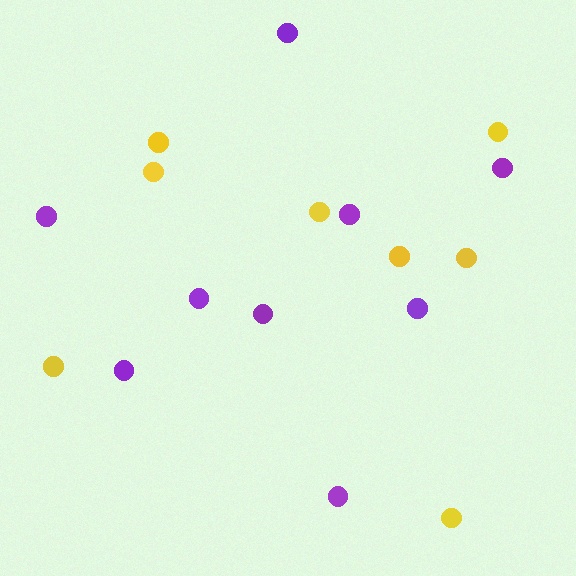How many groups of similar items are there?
There are 2 groups: one group of yellow circles (8) and one group of purple circles (9).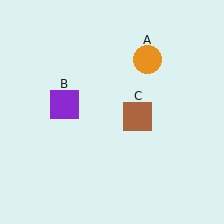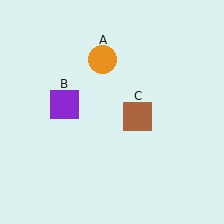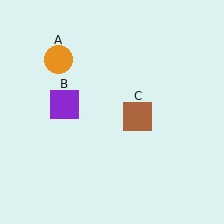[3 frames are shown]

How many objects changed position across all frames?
1 object changed position: orange circle (object A).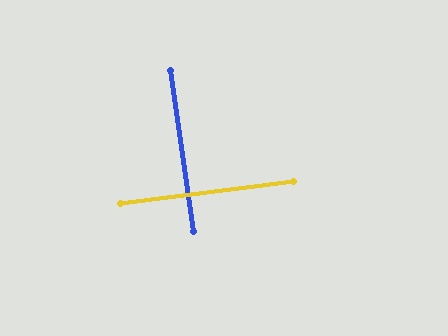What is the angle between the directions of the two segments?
Approximately 89 degrees.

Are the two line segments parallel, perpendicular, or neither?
Perpendicular — they meet at approximately 89°.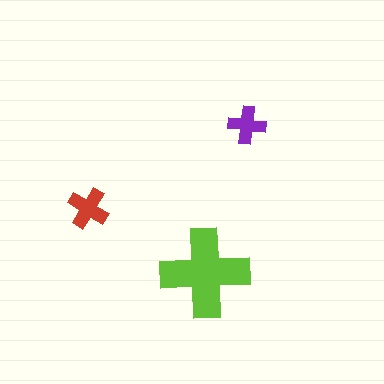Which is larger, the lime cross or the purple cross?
The lime one.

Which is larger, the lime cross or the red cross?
The lime one.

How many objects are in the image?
There are 3 objects in the image.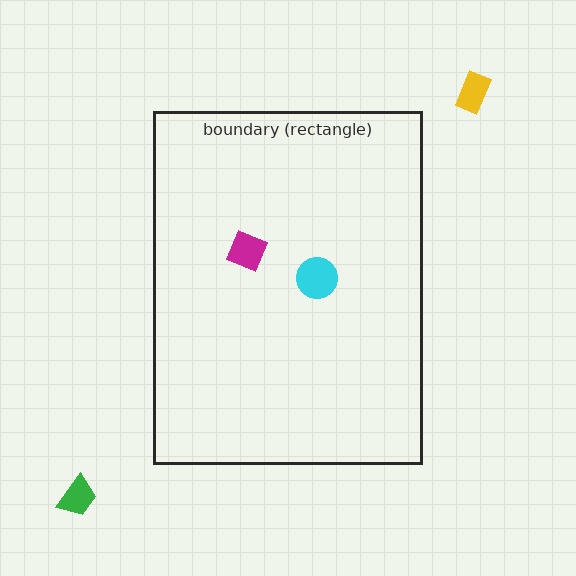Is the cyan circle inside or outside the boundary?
Inside.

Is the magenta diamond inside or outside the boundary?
Inside.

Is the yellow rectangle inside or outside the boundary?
Outside.